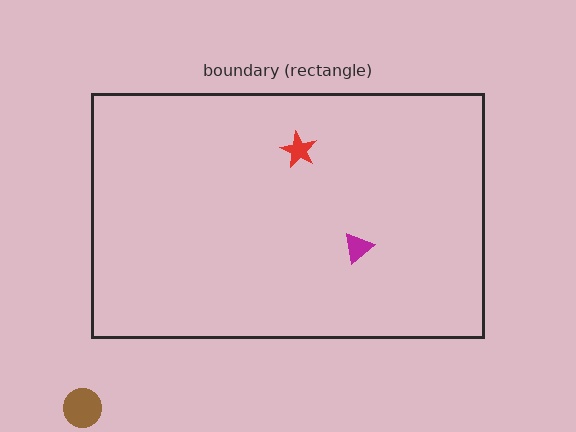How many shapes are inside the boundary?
2 inside, 1 outside.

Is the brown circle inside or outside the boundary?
Outside.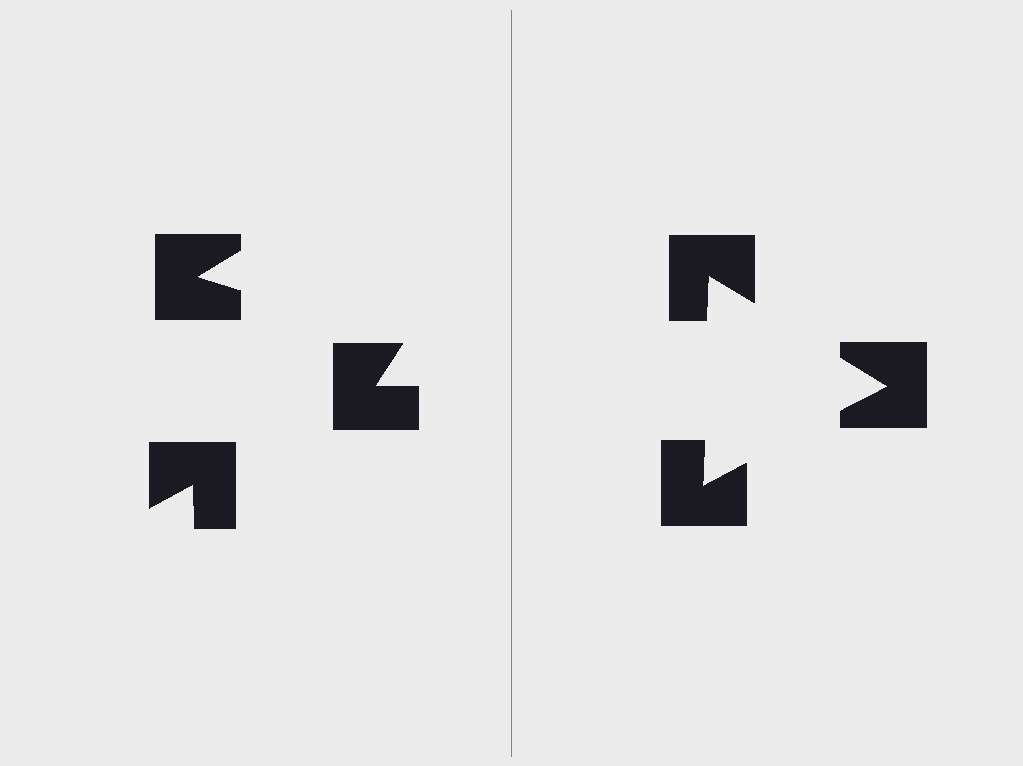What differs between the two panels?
The notched squares are positioned identically on both sides; only the wedge orientations differ. On the right they align to a triangle; on the left they are misaligned.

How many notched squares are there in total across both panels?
6 — 3 on each side.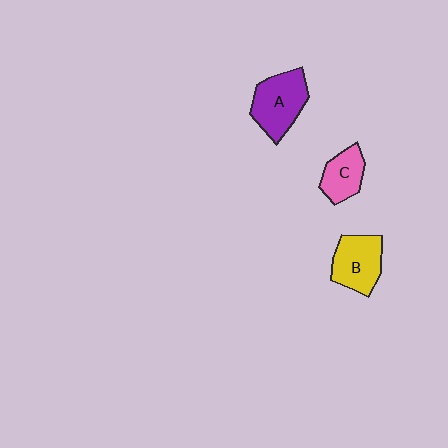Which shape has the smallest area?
Shape C (pink).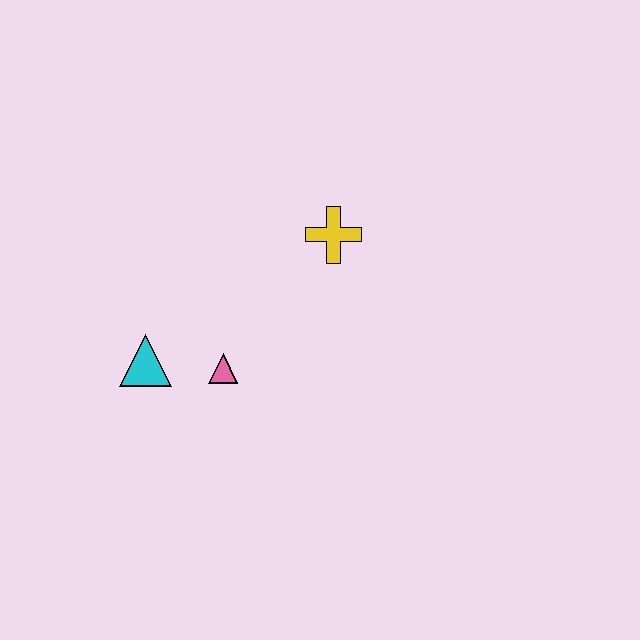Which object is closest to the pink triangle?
The cyan triangle is closest to the pink triangle.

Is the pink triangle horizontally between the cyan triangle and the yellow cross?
Yes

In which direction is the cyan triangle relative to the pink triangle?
The cyan triangle is to the left of the pink triangle.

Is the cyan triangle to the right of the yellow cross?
No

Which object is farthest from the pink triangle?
The yellow cross is farthest from the pink triangle.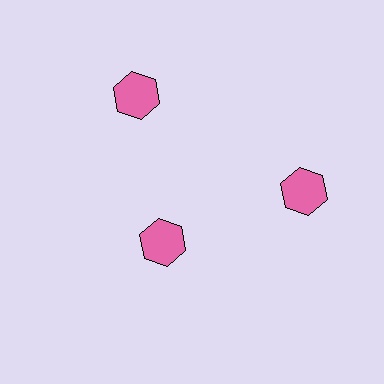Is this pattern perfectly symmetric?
No. The 3 pink hexagons are arranged in a ring, but one element near the 7 o'clock position is pulled inward toward the center, breaking the 3-fold rotational symmetry.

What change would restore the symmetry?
The symmetry would be restored by moving it outward, back onto the ring so that all 3 hexagons sit at equal angles and equal distance from the center.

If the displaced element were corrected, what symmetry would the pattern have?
It would have 3-fold rotational symmetry — the pattern would map onto itself every 120 degrees.